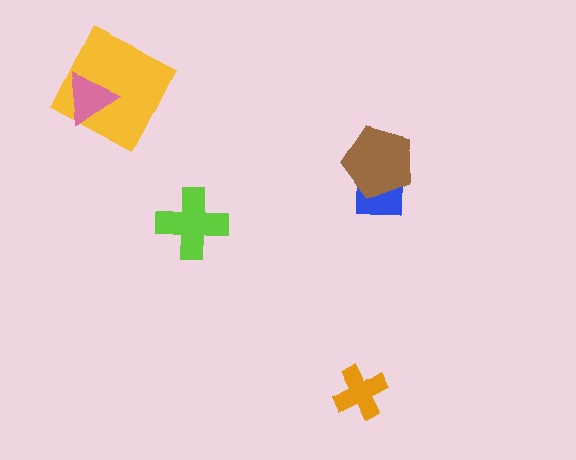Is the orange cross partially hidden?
No, no other shape covers it.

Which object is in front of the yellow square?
The pink triangle is in front of the yellow square.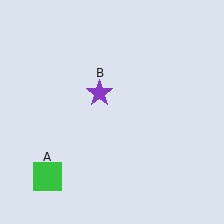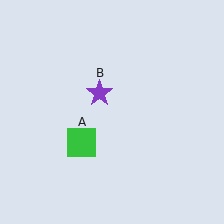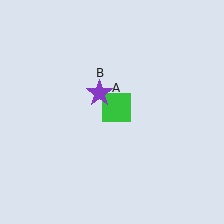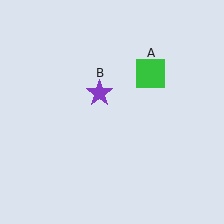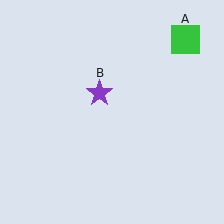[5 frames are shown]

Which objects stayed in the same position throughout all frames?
Purple star (object B) remained stationary.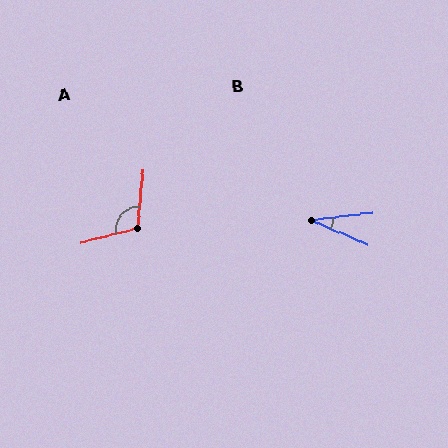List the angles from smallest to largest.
B (30°), A (109°).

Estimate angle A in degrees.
Approximately 109 degrees.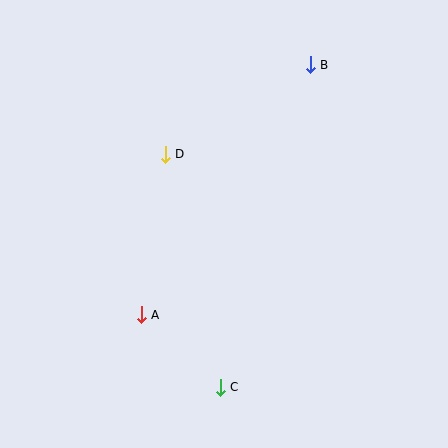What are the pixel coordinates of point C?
Point C is at (220, 387).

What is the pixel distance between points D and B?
The distance between D and B is 170 pixels.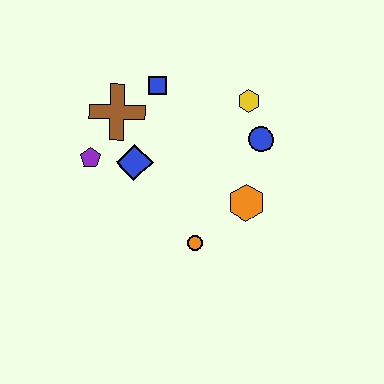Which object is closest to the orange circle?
The orange hexagon is closest to the orange circle.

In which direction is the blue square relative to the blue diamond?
The blue square is above the blue diamond.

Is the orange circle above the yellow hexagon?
No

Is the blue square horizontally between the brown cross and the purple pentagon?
No